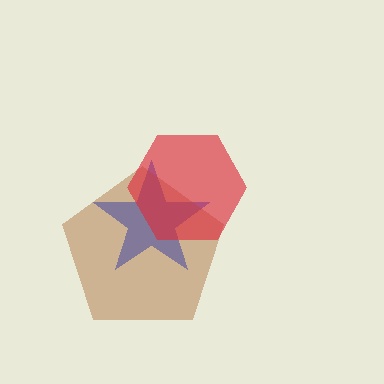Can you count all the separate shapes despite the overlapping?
Yes, there are 3 separate shapes.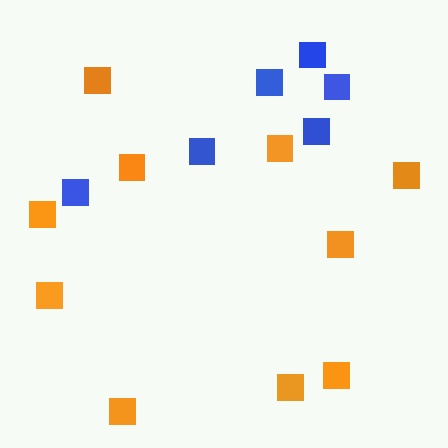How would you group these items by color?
There are 2 groups: one group of orange squares (10) and one group of blue squares (6).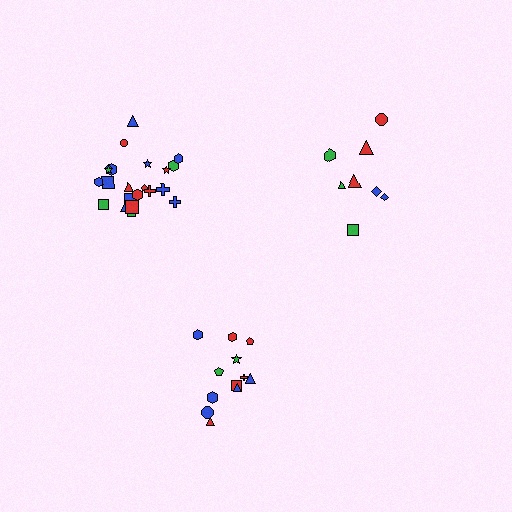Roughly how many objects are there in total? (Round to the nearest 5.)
Roughly 40 objects in total.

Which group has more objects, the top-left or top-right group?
The top-left group.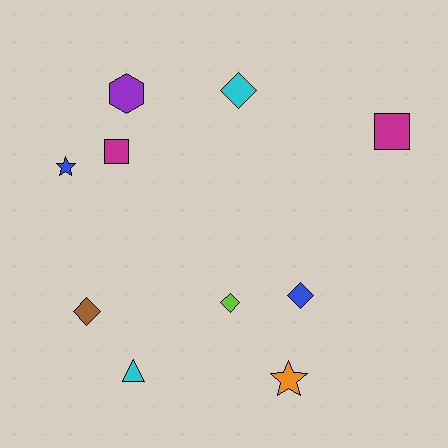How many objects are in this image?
There are 10 objects.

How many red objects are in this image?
There are no red objects.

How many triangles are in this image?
There is 1 triangle.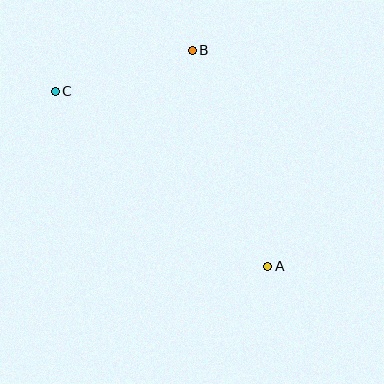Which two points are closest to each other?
Points B and C are closest to each other.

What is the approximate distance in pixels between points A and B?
The distance between A and B is approximately 228 pixels.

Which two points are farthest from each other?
Points A and C are farthest from each other.